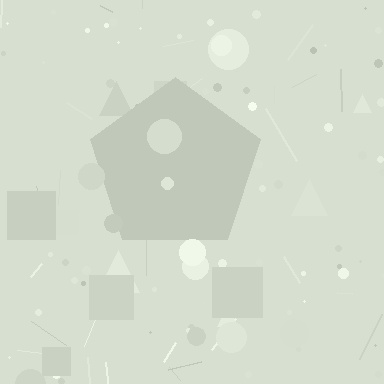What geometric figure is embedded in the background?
A pentagon is embedded in the background.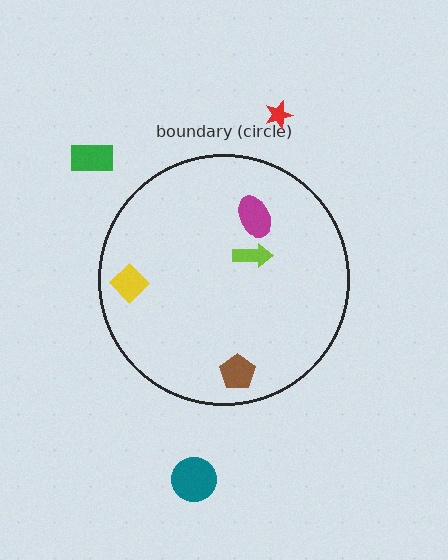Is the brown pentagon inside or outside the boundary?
Inside.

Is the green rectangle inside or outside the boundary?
Outside.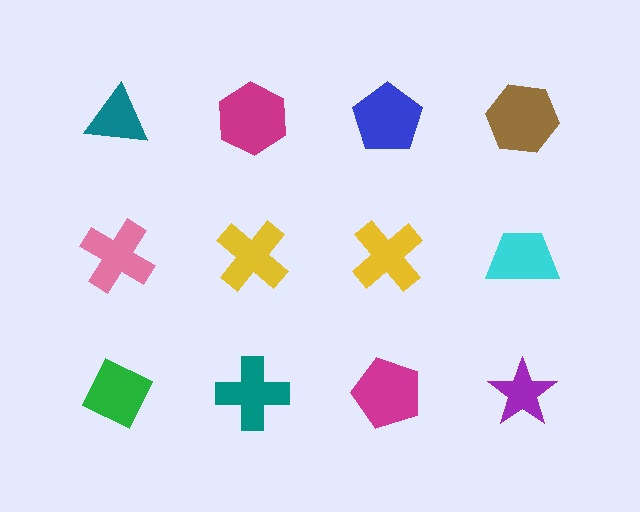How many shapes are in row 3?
4 shapes.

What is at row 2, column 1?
A pink cross.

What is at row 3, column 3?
A magenta pentagon.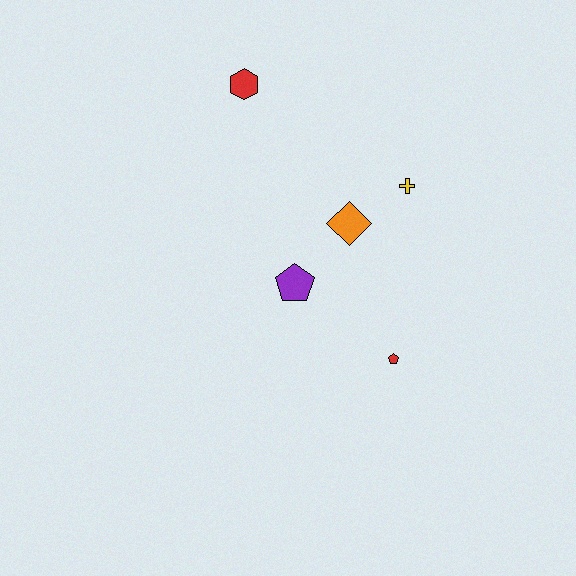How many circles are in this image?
There are no circles.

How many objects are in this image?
There are 5 objects.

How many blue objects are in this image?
There are no blue objects.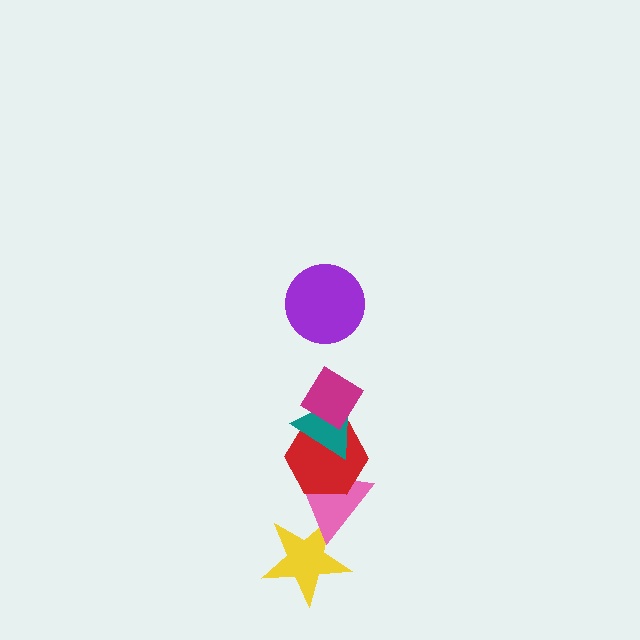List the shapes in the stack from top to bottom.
From top to bottom: the purple circle, the magenta diamond, the teal triangle, the red hexagon, the pink triangle, the yellow star.